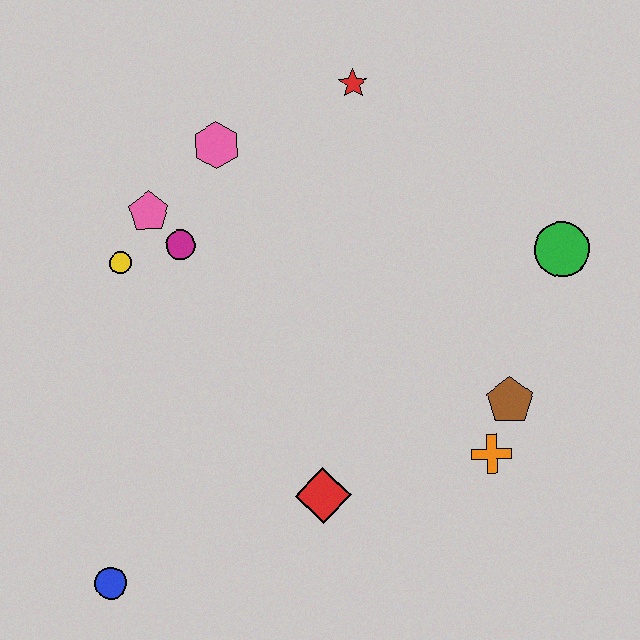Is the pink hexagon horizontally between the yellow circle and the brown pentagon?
Yes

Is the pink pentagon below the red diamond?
No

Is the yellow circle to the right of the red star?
No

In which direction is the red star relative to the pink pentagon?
The red star is to the right of the pink pentagon.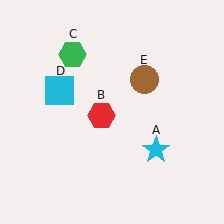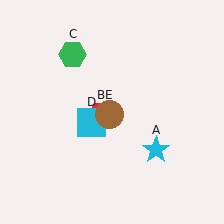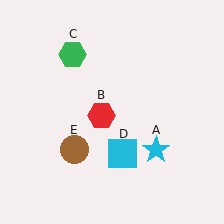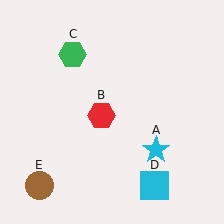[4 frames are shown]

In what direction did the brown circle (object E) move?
The brown circle (object E) moved down and to the left.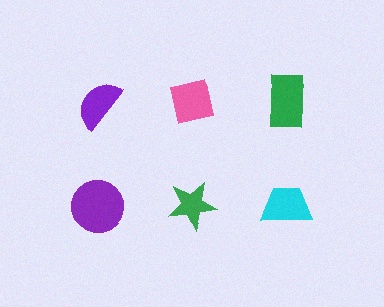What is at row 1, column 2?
A pink square.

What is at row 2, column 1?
A purple circle.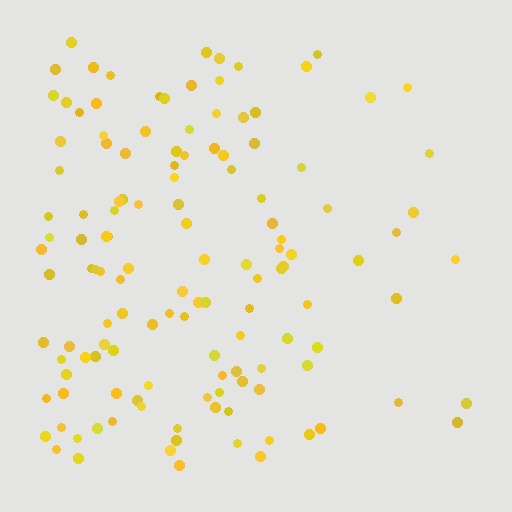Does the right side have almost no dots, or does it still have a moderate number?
Still a moderate number, just noticeably fewer than the left.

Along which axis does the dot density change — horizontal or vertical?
Horizontal.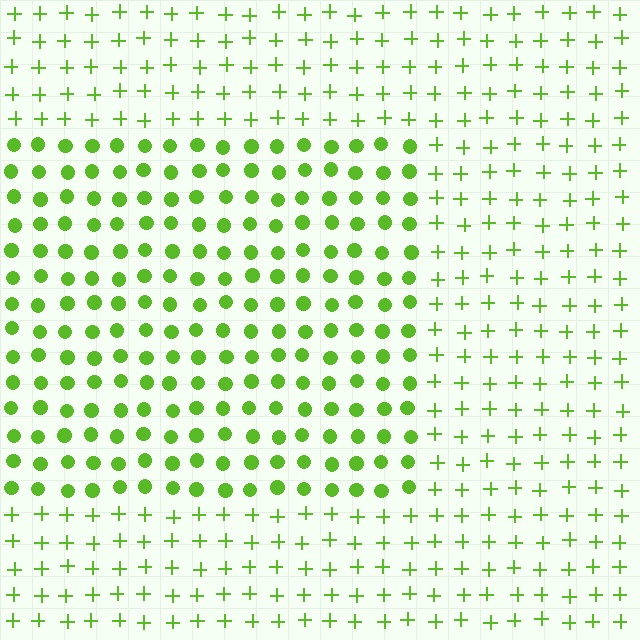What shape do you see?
I see a rectangle.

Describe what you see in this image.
The image is filled with small lime elements arranged in a uniform grid. A rectangle-shaped region contains circles, while the surrounding area contains plus signs. The boundary is defined purely by the change in element shape.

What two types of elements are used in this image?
The image uses circles inside the rectangle region and plus signs outside it.